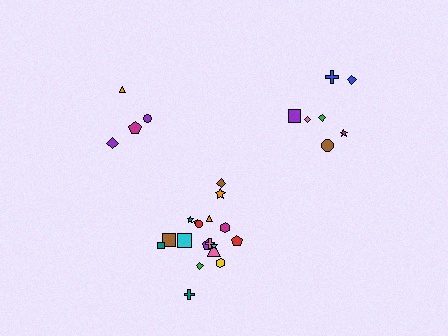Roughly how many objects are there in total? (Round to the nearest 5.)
Roughly 30 objects in total.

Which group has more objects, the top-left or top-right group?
The top-right group.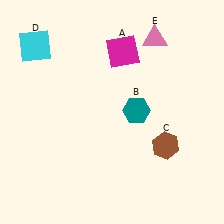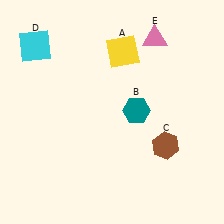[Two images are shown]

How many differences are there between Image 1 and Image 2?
There is 1 difference between the two images.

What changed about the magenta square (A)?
In Image 1, A is magenta. In Image 2, it changed to yellow.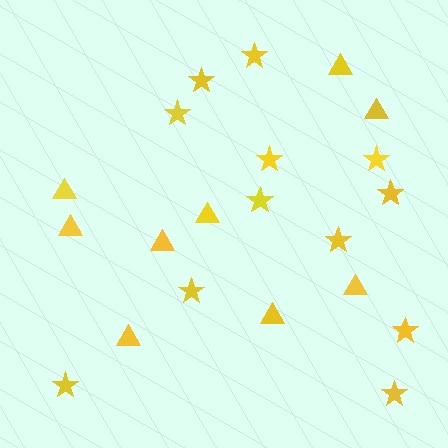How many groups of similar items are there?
There are 2 groups: one group of triangles (9) and one group of stars (12).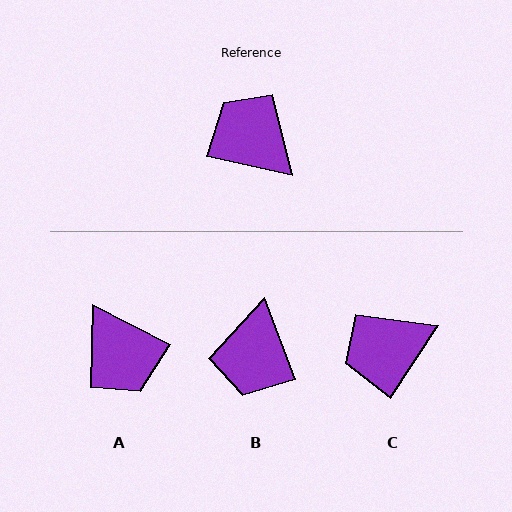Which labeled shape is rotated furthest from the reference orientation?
A, about 165 degrees away.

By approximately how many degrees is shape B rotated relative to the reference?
Approximately 123 degrees counter-clockwise.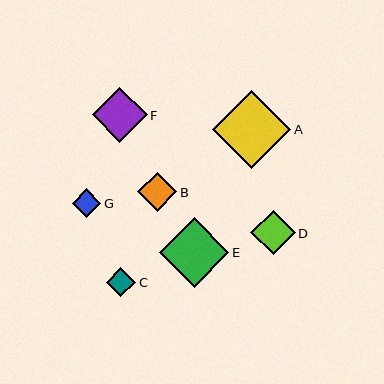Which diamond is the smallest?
Diamond G is the smallest with a size of approximately 29 pixels.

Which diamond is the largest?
Diamond A is the largest with a size of approximately 78 pixels.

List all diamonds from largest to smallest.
From largest to smallest: A, E, F, D, B, C, G.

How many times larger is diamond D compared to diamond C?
Diamond D is approximately 1.5 times the size of diamond C.